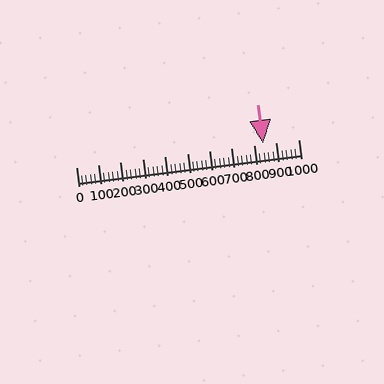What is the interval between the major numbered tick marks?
The major tick marks are spaced 100 units apart.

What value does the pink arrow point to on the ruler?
The pink arrow points to approximately 843.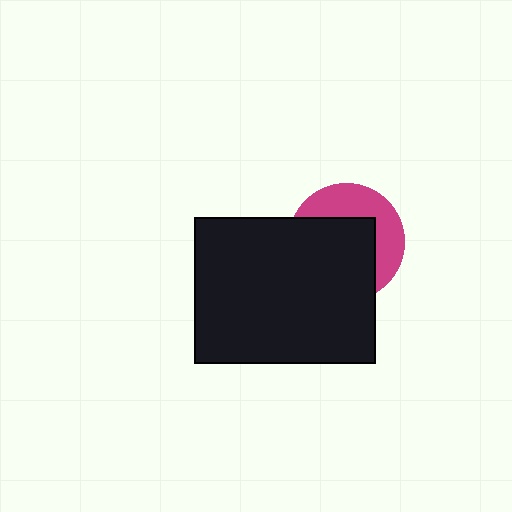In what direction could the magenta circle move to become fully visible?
The magenta circle could move toward the upper-right. That would shift it out from behind the black rectangle entirely.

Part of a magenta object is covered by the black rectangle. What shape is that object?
It is a circle.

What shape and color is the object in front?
The object in front is a black rectangle.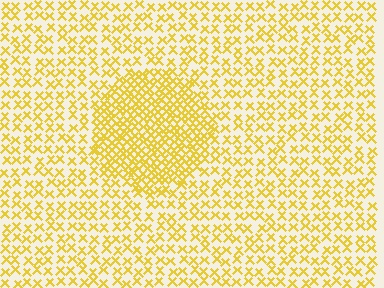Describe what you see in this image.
The image contains small yellow elements arranged at two different densities. A circle-shaped region is visible where the elements are more densely packed than the surrounding area.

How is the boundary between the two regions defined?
The boundary is defined by a change in element density (approximately 2.1x ratio). All elements are the same color, size, and shape.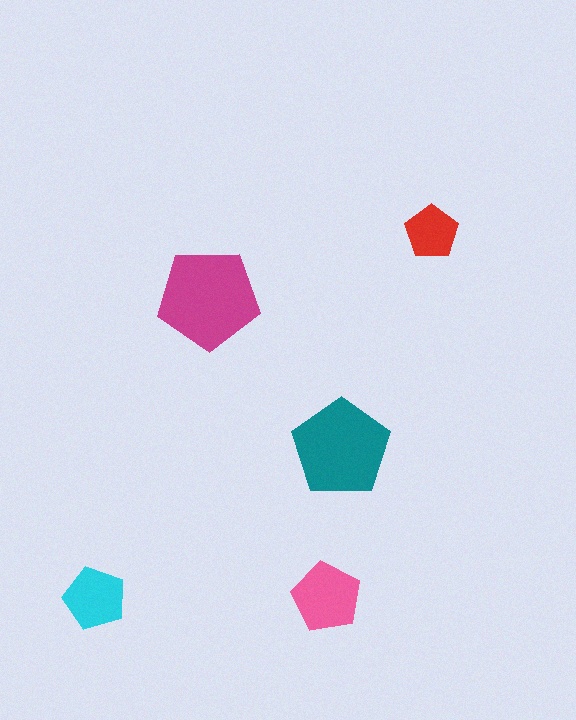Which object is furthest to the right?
The red pentagon is rightmost.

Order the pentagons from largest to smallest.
the magenta one, the teal one, the pink one, the cyan one, the red one.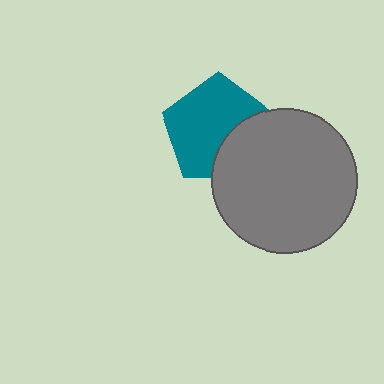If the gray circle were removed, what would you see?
You would see the complete teal pentagon.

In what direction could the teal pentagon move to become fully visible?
The teal pentagon could move toward the upper-left. That would shift it out from behind the gray circle entirely.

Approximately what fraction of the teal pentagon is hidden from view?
Roughly 31% of the teal pentagon is hidden behind the gray circle.